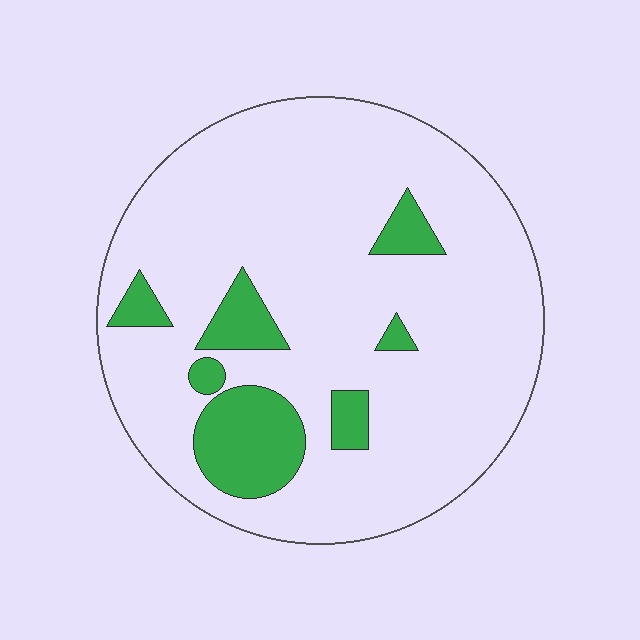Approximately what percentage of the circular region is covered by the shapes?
Approximately 15%.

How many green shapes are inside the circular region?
7.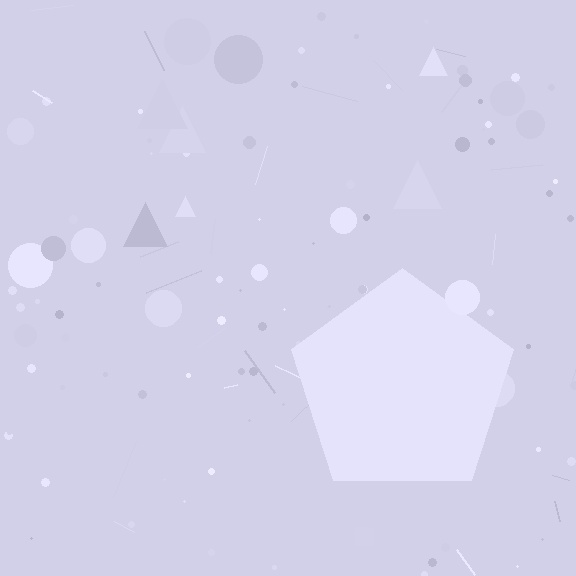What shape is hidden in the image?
A pentagon is hidden in the image.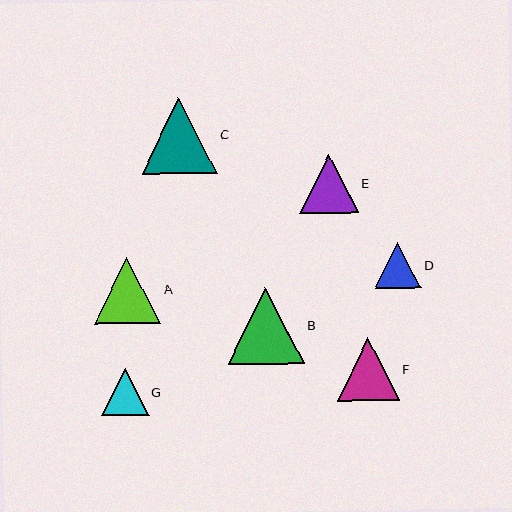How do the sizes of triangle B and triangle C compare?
Triangle B and triangle C are approximately the same size.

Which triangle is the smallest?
Triangle D is the smallest with a size of approximately 46 pixels.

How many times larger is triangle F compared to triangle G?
Triangle F is approximately 1.3 times the size of triangle G.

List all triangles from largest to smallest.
From largest to smallest: B, C, A, F, E, G, D.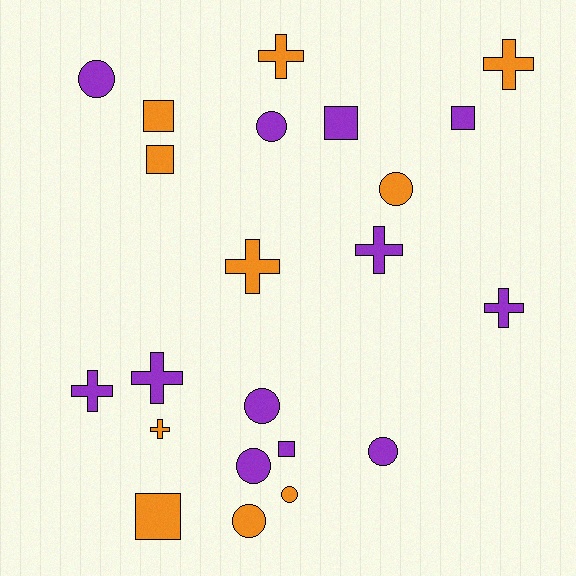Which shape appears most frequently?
Cross, with 8 objects.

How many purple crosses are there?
There are 4 purple crosses.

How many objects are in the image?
There are 22 objects.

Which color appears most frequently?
Purple, with 12 objects.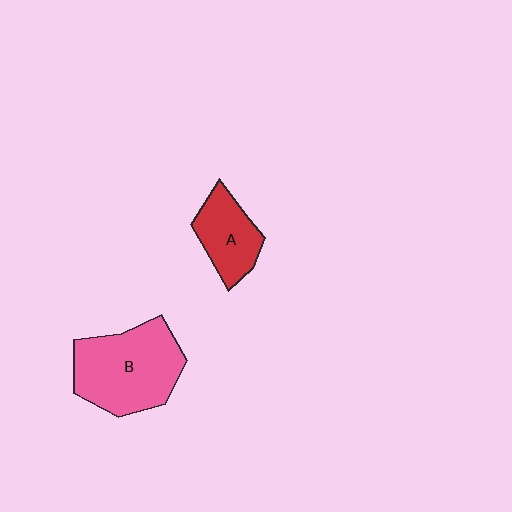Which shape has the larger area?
Shape B (pink).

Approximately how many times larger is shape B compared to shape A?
Approximately 1.8 times.